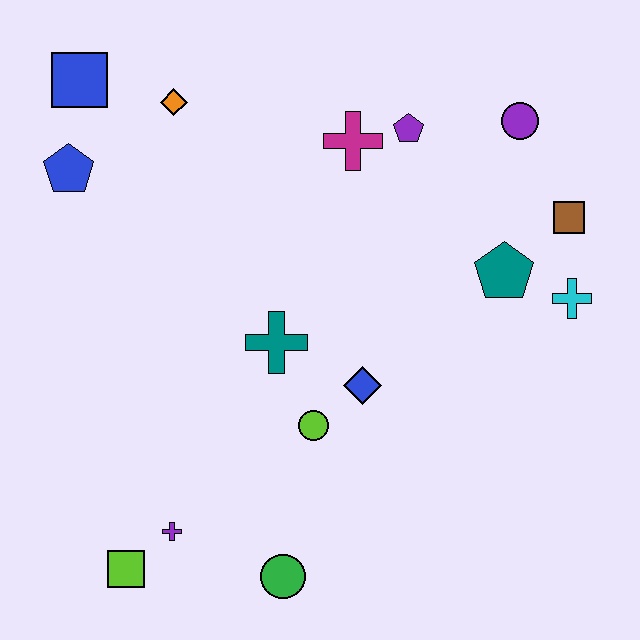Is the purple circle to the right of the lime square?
Yes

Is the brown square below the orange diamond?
Yes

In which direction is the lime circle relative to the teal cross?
The lime circle is below the teal cross.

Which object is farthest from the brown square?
The lime square is farthest from the brown square.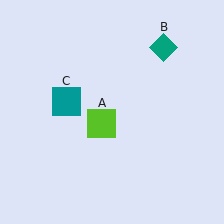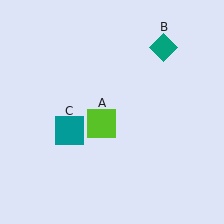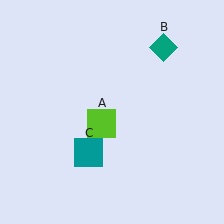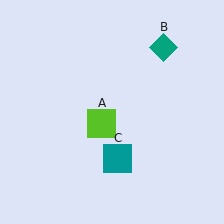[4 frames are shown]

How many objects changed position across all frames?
1 object changed position: teal square (object C).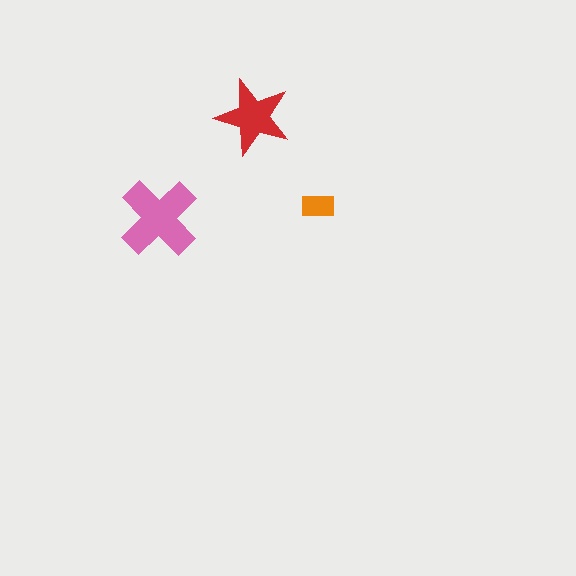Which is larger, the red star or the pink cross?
The pink cross.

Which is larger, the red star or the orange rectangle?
The red star.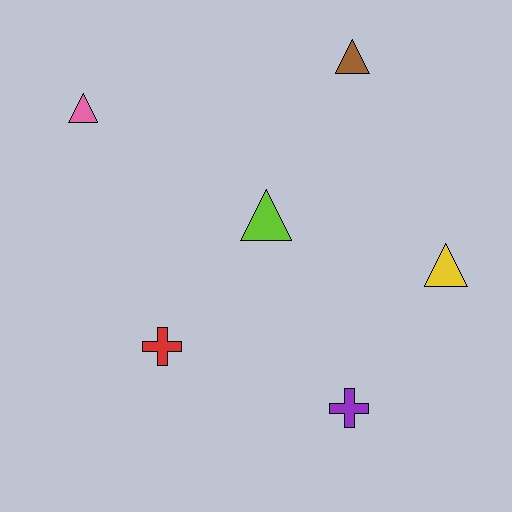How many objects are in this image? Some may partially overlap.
There are 6 objects.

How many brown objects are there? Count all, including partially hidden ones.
There is 1 brown object.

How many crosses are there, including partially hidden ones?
There are 2 crosses.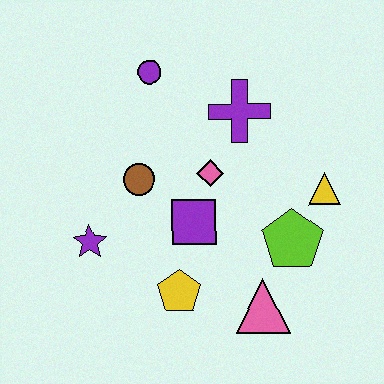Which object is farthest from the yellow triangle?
The purple star is farthest from the yellow triangle.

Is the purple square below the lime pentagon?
No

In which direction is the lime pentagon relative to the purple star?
The lime pentagon is to the right of the purple star.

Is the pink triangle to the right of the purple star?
Yes